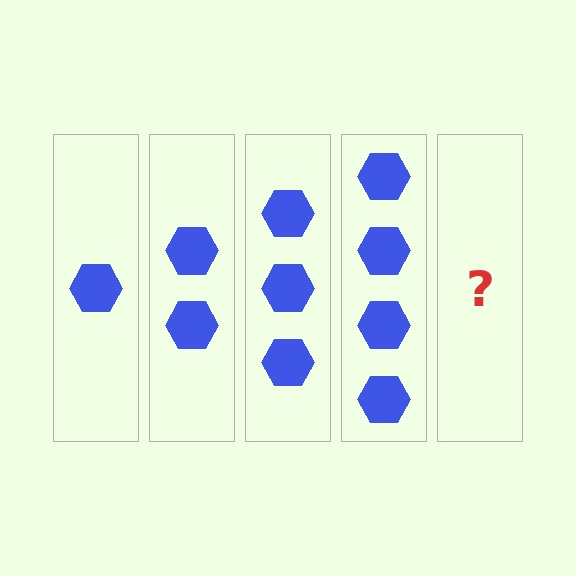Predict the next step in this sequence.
The next step is 5 hexagons.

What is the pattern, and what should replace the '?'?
The pattern is that each step adds one more hexagon. The '?' should be 5 hexagons.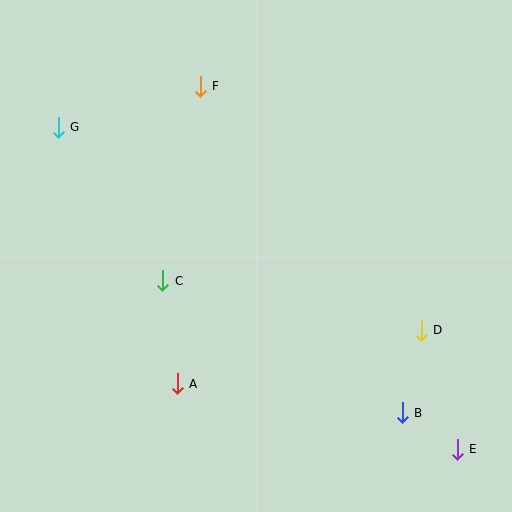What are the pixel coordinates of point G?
Point G is at (58, 127).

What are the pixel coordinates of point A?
Point A is at (177, 384).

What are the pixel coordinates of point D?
Point D is at (421, 330).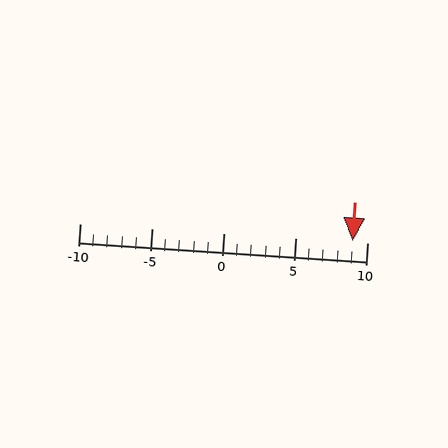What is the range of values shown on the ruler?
The ruler shows values from -10 to 10.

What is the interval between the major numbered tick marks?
The major tick marks are spaced 5 units apart.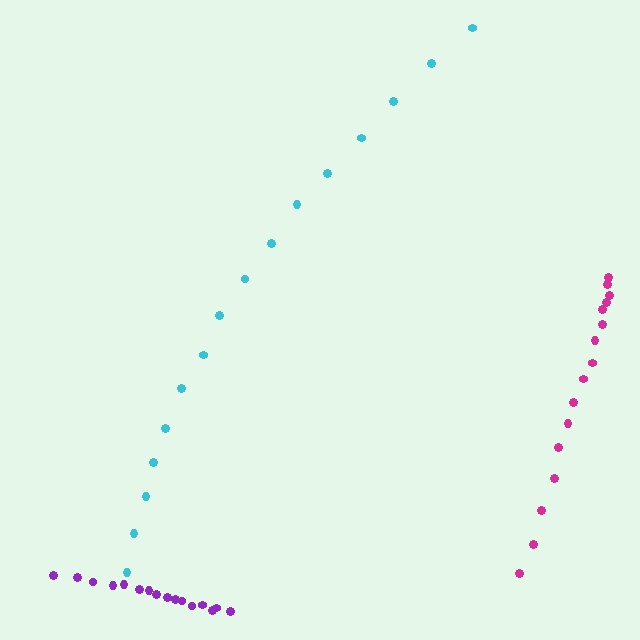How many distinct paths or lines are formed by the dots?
There are 3 distinct paths.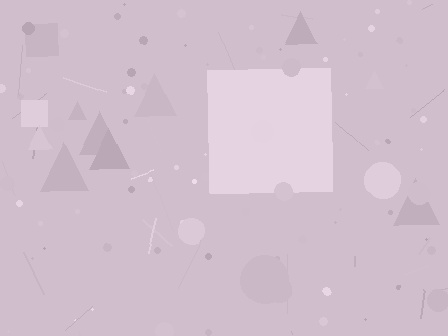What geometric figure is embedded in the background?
A square is embedded in the background.